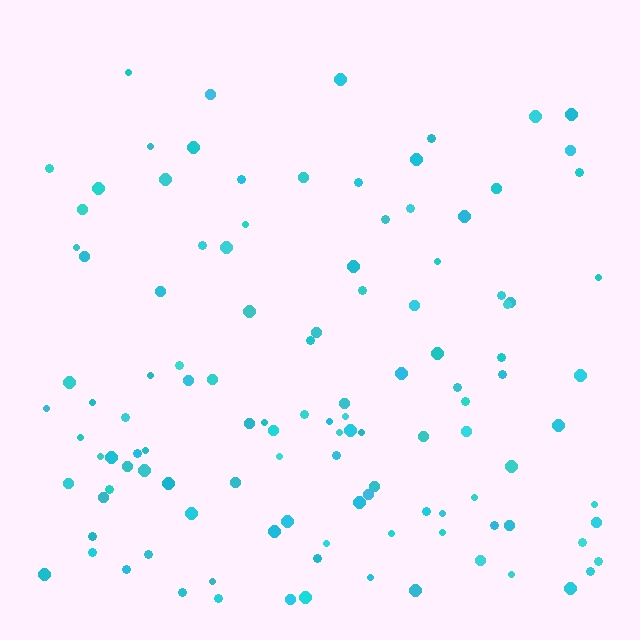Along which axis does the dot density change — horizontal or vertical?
Vertical.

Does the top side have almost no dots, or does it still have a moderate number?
Still a moderate number, just noticeably fewer than the bottom.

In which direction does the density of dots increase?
From top to bottom, with the bottom side densest.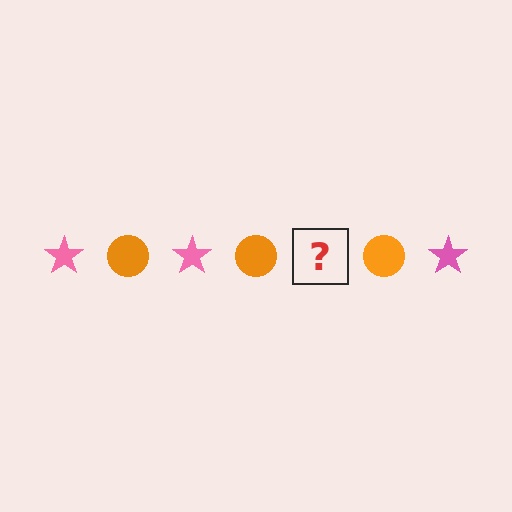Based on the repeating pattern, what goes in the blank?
The blank should be a pink star.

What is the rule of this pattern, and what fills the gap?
The rule is that the pattern alternates between pink star and orange circle. The gap should be filled with a pink star.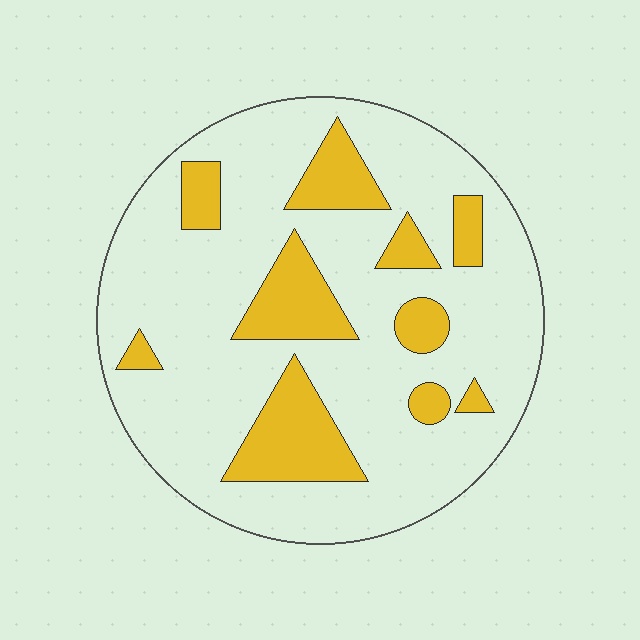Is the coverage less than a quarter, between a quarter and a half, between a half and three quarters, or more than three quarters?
Less than a quarter.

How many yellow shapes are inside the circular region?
10.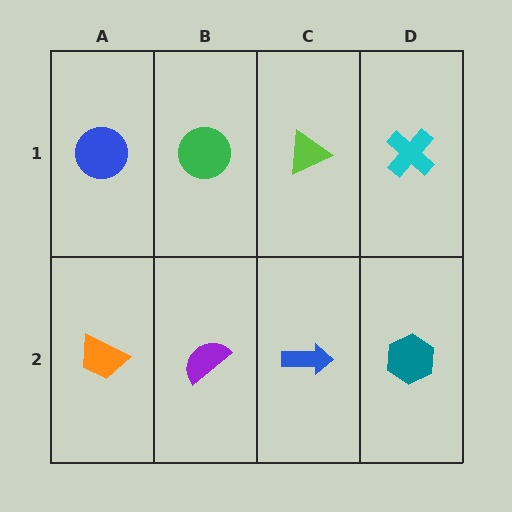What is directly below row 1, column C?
A blue arrow.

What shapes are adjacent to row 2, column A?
A blue circle (row 1, column A), a purple semicircle (row 2, column B).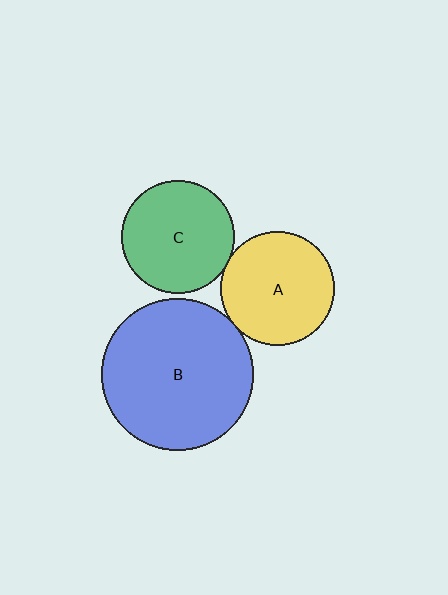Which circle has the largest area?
Circle B (blue).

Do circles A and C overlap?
Yes.